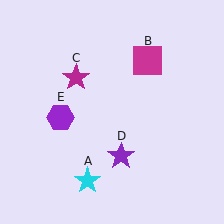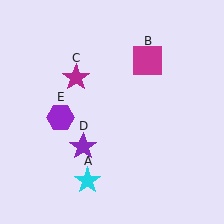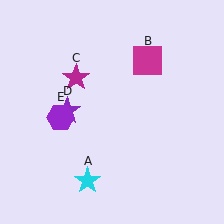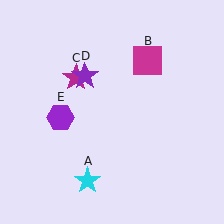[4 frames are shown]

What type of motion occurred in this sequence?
The purple star (object D) rotated clockwise around the center of the scene.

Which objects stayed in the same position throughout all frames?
Cyan star (object A) and magenta square (object B) and magenta star (object C) and purple hexagon (object E) remained stationary.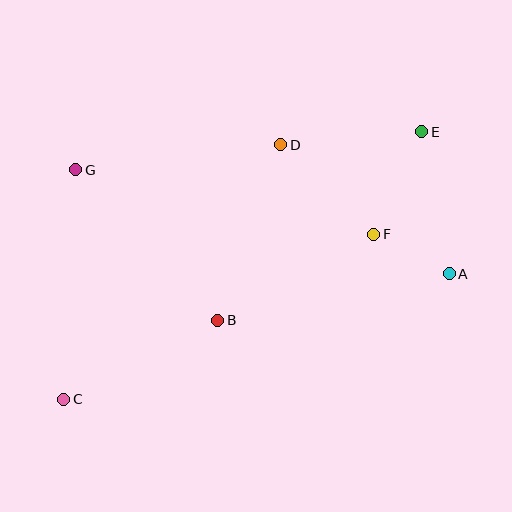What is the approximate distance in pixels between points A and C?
The distance between A and C is approximately 405 pixels.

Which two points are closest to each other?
Points A and F are closest to each other.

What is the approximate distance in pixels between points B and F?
The distance between B and F is approximately 178 pixels.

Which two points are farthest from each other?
Points C and E are farthest from each other.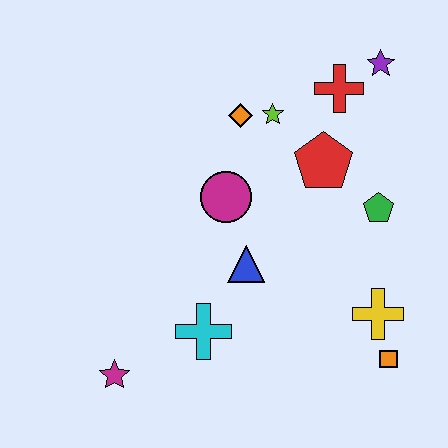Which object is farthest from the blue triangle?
The purple star is farthest from the blue triangle.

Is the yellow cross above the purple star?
No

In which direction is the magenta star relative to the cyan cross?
The magenta star is to the left of the cyan cross.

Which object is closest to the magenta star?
The cyan cross is closest to the magenta star.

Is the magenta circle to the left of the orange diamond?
Yes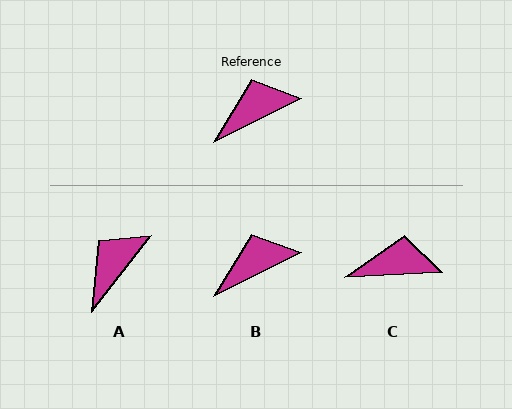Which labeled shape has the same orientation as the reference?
B.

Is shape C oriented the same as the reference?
No, it is off by about 24 degrees.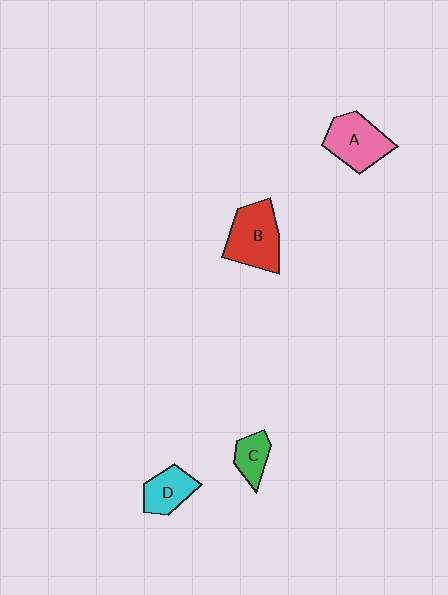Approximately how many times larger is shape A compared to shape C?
Approximately 1.9 times.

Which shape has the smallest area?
Shape C (green).